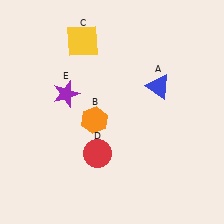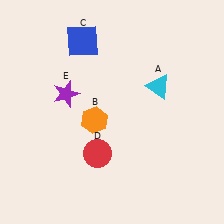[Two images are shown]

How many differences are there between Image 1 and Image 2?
There are 2 differences between the two images.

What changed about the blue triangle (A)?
In Image 1, A is blue. In Image 2, it changed to cyan.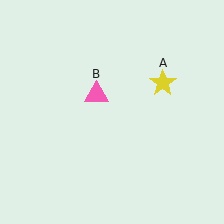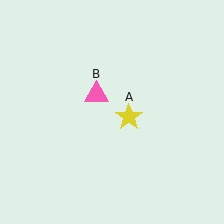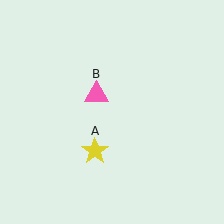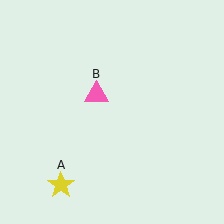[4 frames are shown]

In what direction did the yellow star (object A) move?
The yellow star (object A) moved down and to the left.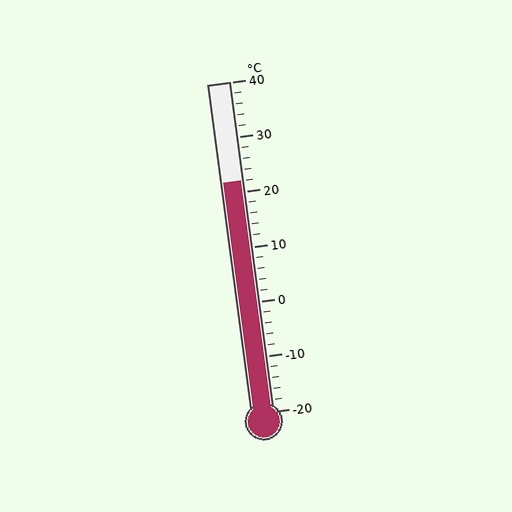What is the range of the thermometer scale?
The thermometer scale ranges from -20°C to 40°C.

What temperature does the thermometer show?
The thermometer shows approximately 22°C.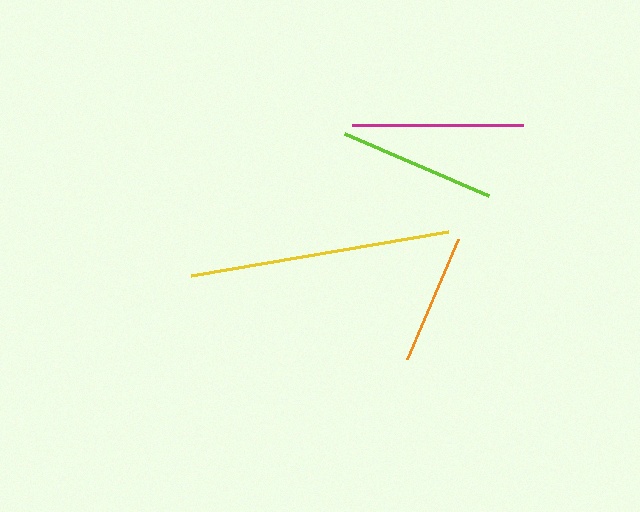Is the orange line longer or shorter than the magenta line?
The magenta line is longer than the orange line.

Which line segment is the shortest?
The orange line is the shortest at approximately 130 pixels.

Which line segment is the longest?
The yellow line is the longest at approximately 261 pixels.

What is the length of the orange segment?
The orange segment is approximately 130 pixels long.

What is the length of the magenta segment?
The magenta segment is approximately 171 pixels long.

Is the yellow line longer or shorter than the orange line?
The yellow line is longer than the orange line.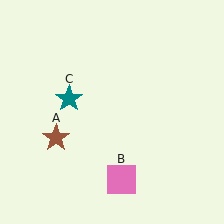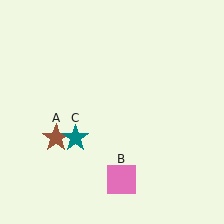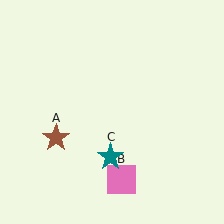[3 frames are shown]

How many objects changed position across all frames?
1 object changed position: teal star (object C).